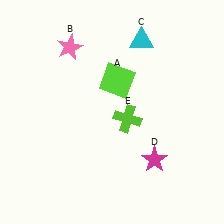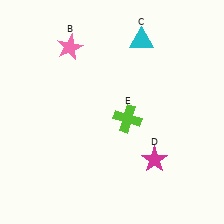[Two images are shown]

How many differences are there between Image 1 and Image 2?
There is 1 difference between the two images.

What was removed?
The lime square (A) was removed in Image 2.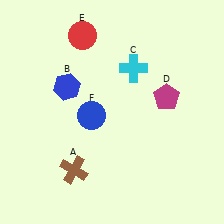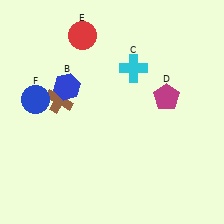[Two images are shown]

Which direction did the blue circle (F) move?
The blue circle (F) moved left.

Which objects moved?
The objects that moved are: the brown cross (A), the blue circle (F).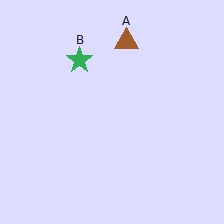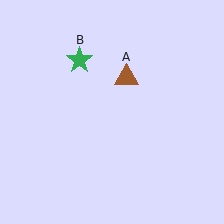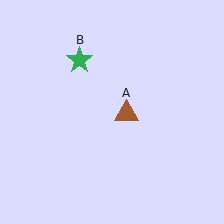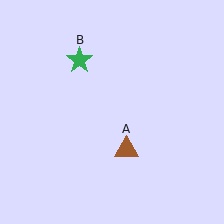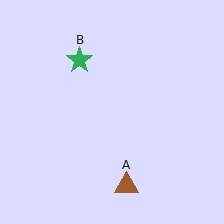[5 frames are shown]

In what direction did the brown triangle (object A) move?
The brown triangle (object A) moved down.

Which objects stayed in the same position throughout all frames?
Green star (object B) remained stationary.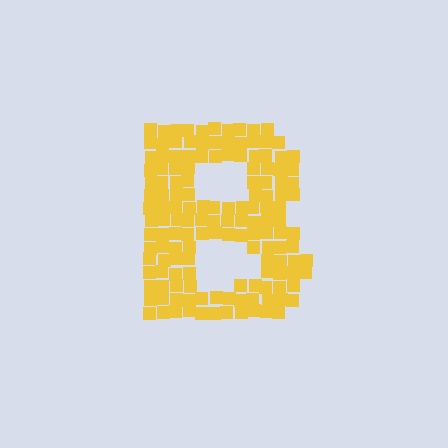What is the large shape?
The large shape is the letter B.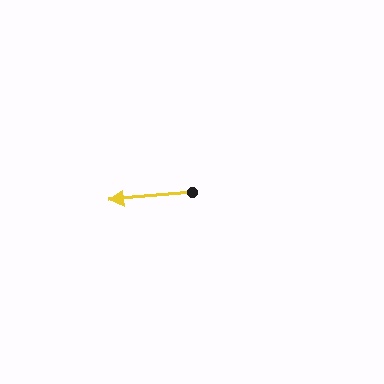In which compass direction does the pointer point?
West.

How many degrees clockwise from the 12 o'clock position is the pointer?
Approximately 265 degrees.